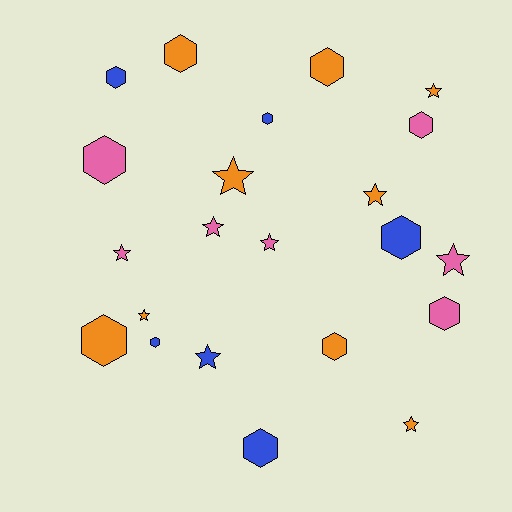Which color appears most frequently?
Orange, with 9 objects.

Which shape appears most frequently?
Hexagon, with 12 objects.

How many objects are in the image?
There are 22 objects.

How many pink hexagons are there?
There are 3 pink hexagons.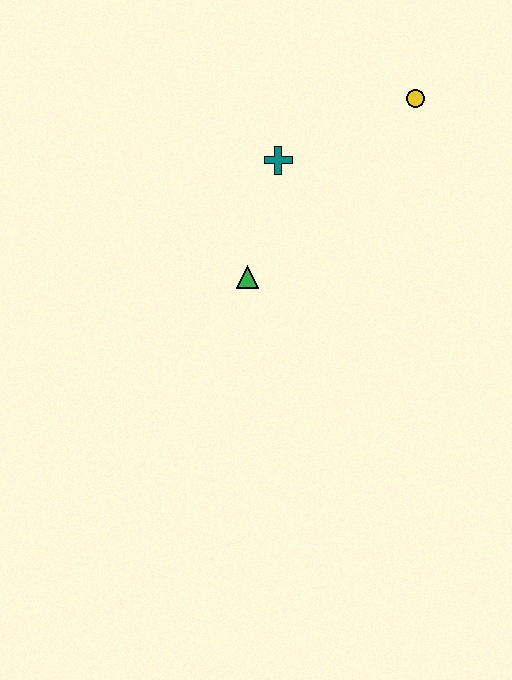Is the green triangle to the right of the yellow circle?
No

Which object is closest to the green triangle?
The teal cross is closest to the green triangle.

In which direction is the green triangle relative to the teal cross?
The green triangle is below the teal cross.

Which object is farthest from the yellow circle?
The green triangle is farthest from the yellow circle.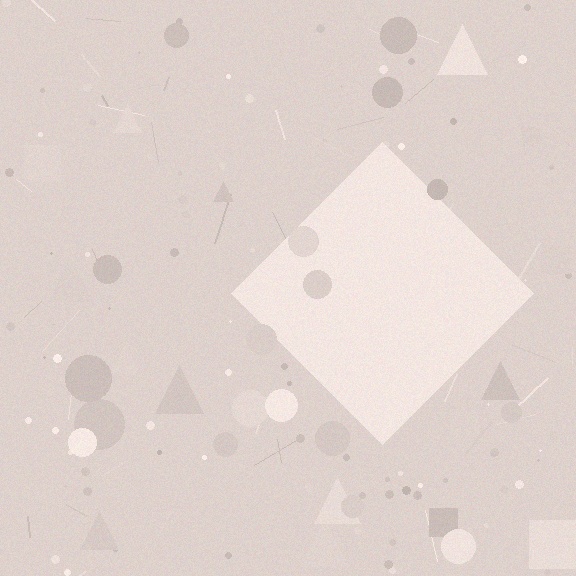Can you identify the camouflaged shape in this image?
The camouflaged shape is a diamond.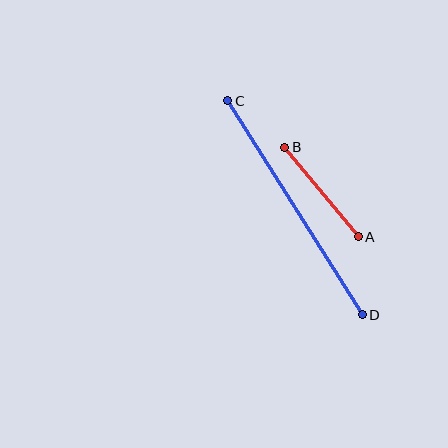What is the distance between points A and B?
The distance is approximately 116 pixels.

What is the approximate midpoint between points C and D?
The midpoint is at approximately (295, 208) pixels.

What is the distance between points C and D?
The distance is approximately 253 pixels.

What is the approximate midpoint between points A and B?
The midpoint is at approximately (322, 192) pixels.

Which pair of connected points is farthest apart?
Points C and D are farthest apart.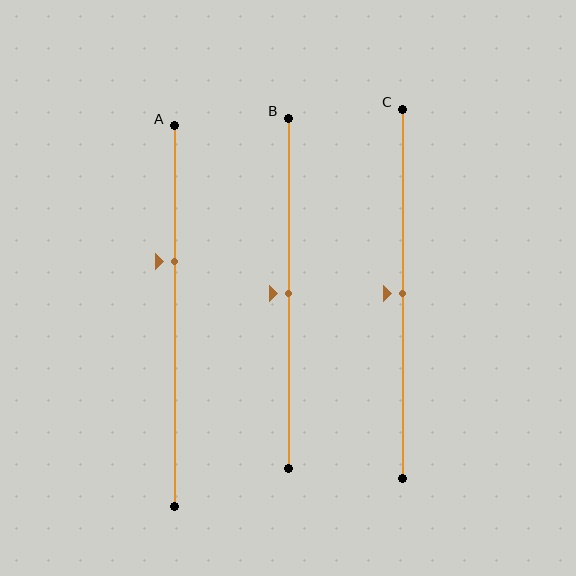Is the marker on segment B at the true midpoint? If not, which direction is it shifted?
Yes, the marker on segment B is at the true midpoint.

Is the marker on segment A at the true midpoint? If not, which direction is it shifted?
No, the marker on segment A is shifted upward by about 14% of the segment length.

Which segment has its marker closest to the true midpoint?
Segment B has its marker closest to the true midpoint.